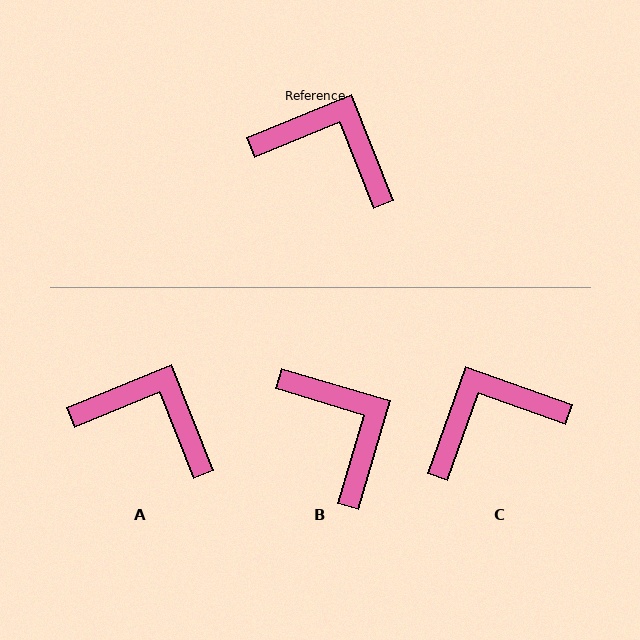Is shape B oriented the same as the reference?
No, it is off by about 39 degrees.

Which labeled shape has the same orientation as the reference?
A.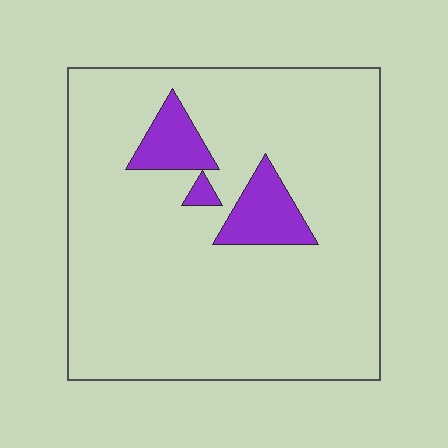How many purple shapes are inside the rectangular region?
3.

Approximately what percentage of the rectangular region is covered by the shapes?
Approximately 10%.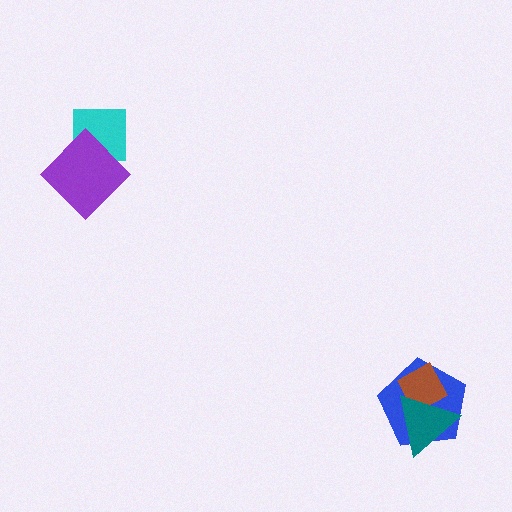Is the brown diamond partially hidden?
Yes, it is partially covered by another shape.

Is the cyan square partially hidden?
Yes, it is partially covered by another shape.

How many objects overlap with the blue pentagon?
2 objects overlap with the blue pentagon.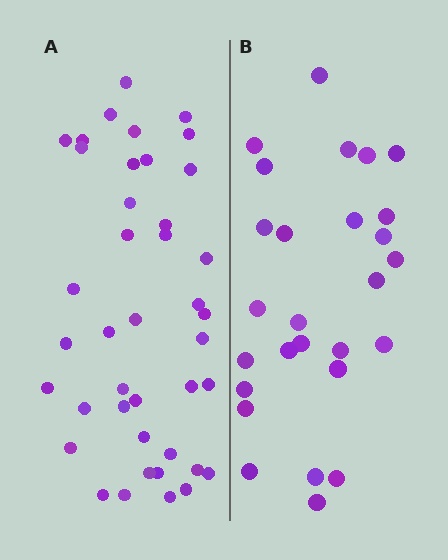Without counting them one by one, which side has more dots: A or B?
Region A (the left region) has more dots.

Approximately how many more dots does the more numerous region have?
Region A has approximately 15 more dots than region B.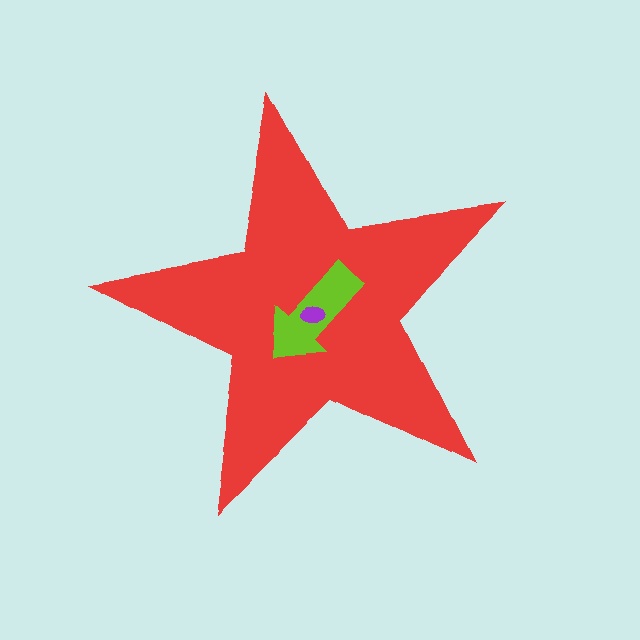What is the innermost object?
The purple ellipse.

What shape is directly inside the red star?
The lime arrow.